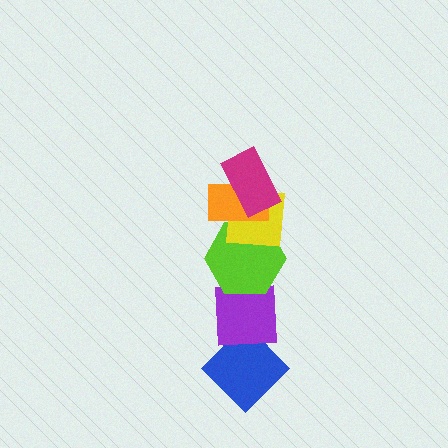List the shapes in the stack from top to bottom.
From top to bottom: the magenta rectangle, the orange rectangle, the yellow square, the lime hexagon, the purple square, the blue diamond.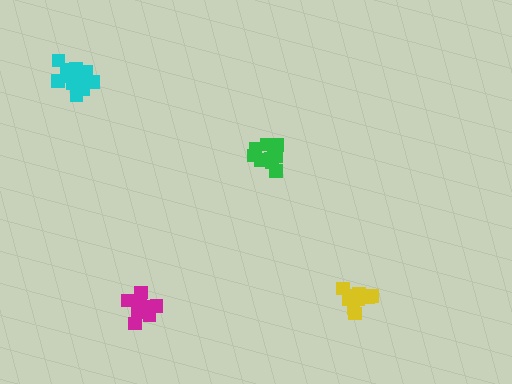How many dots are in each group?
Group 1: 10 dots, Group 2: 10 dots, Group 3: 9 dots, Group 4: 14 dots (43 total).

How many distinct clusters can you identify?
There are 4 distinct clusters.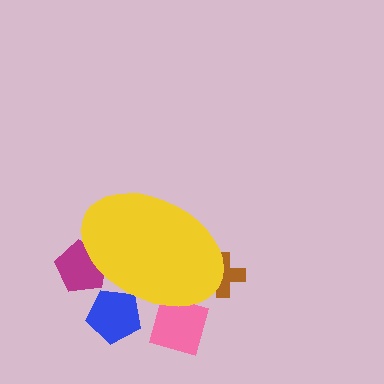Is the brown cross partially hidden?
Yes, the brown cross is partially hidden behind the yellow ellipse.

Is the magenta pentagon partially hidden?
Yes, the magenta pentagon is partially hidden behind the yellow ellipse.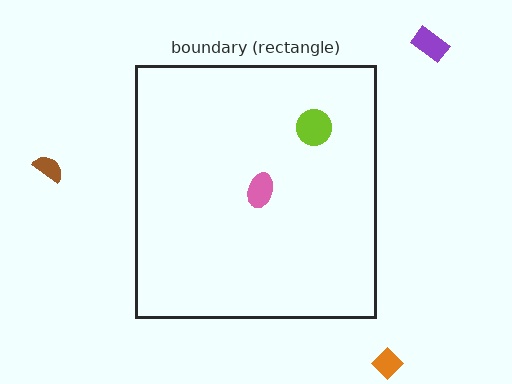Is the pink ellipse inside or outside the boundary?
Inside.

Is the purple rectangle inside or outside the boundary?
Outside.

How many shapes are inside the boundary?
2 inside, 3 outside.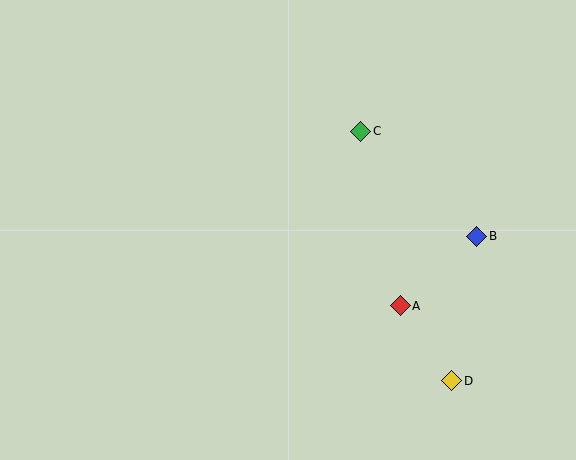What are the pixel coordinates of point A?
Point A is at (400, 306).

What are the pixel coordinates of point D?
Point D is at (452, 381).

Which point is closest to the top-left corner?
Point C is closest to the top-left corner.